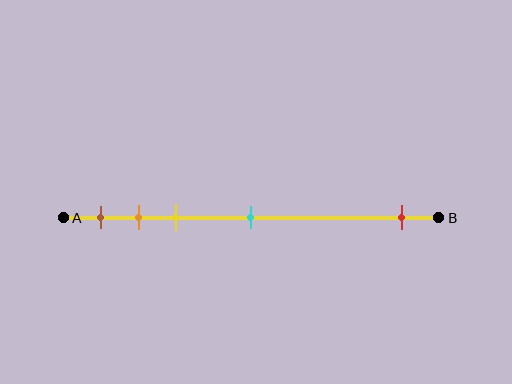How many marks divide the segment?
There are 5 marks dividing the segment.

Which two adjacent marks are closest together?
The orange and yellow marks are the closest adjacent pair.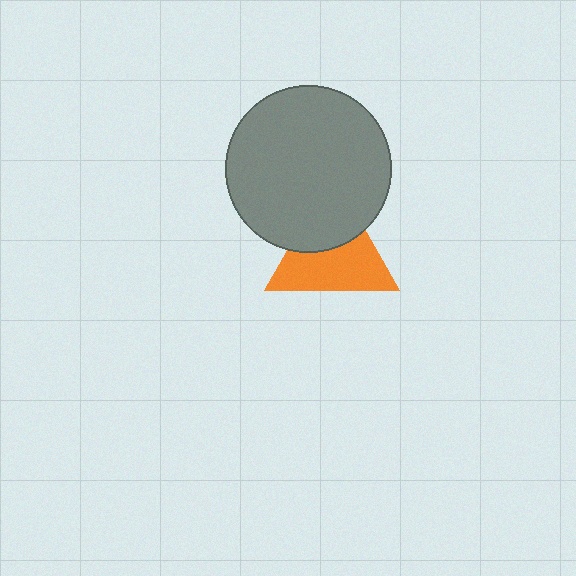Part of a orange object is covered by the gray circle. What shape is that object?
It is a triangle.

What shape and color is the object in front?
The object in front is a gray circle.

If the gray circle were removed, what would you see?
You would see the complete orange triangle.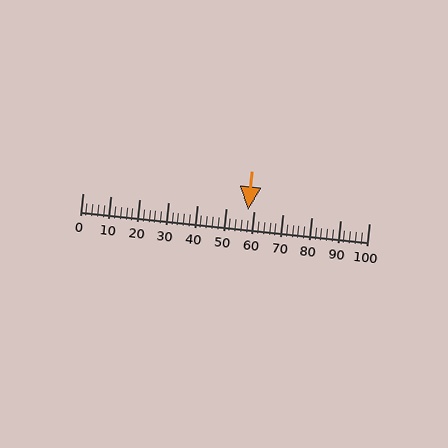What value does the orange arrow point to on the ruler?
The orange arrow points to approximately 58.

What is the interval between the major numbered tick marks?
The major tick marks are spaced 10 units apart.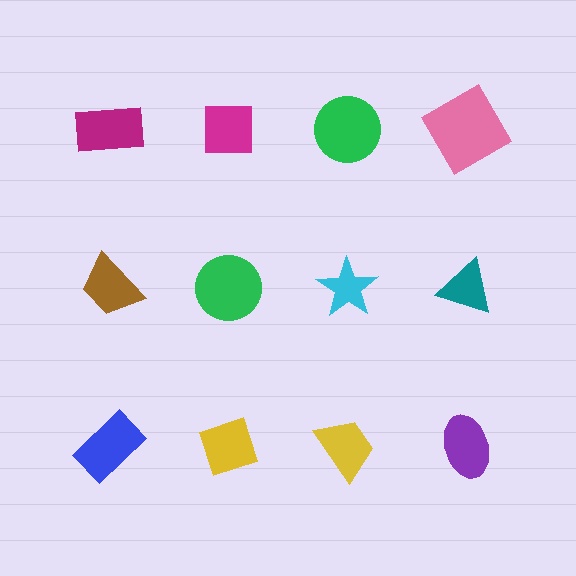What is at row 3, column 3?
A yellow trapezoid.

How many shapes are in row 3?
4 shapes.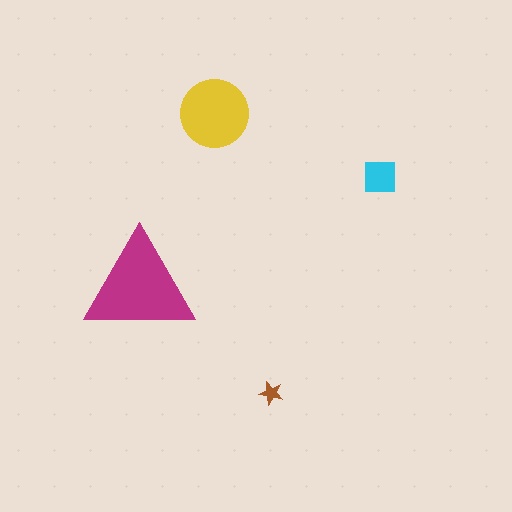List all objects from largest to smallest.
The magenta triangle, the yellow circle, the cyan square, the brown star.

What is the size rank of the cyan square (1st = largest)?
3rd.